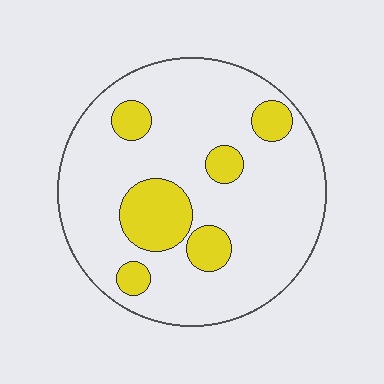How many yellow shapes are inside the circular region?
6.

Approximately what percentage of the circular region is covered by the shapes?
Approximately 20%.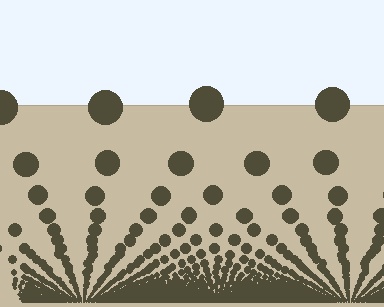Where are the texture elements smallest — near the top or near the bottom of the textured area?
Near the bottom.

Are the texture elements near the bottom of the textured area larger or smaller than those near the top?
Smaller. The gradient is inverted — elements near the bottom are smaller and denser.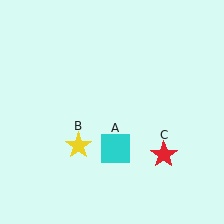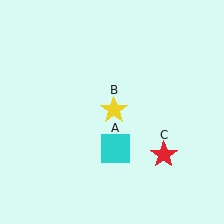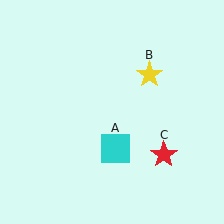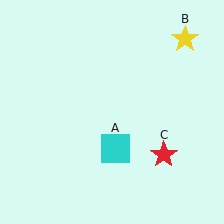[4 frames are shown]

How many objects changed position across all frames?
1 object changed position: yellow star (object B).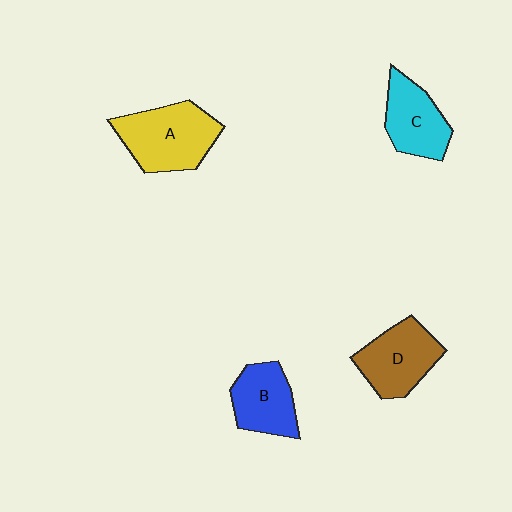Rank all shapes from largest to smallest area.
From largest to smallest: A (yellow), D (brown), C (cyan), B (blue).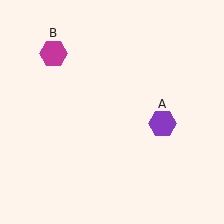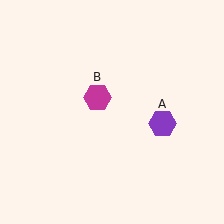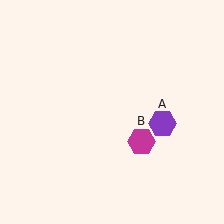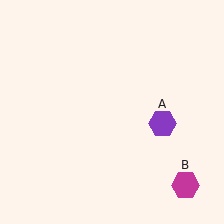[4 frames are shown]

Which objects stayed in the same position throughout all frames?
Purple hexagon (object A) remained stationary.